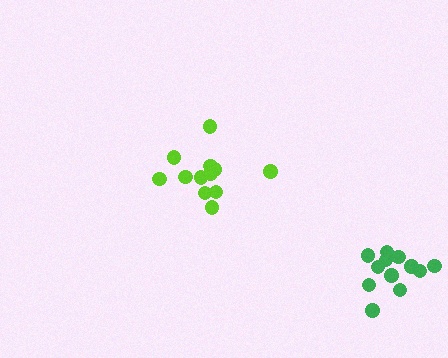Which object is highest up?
The lime cluster is topmost.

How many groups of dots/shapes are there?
There are 2 groups.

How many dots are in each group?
Group 1: 12 dots, Group 2: 12 dots (24 total).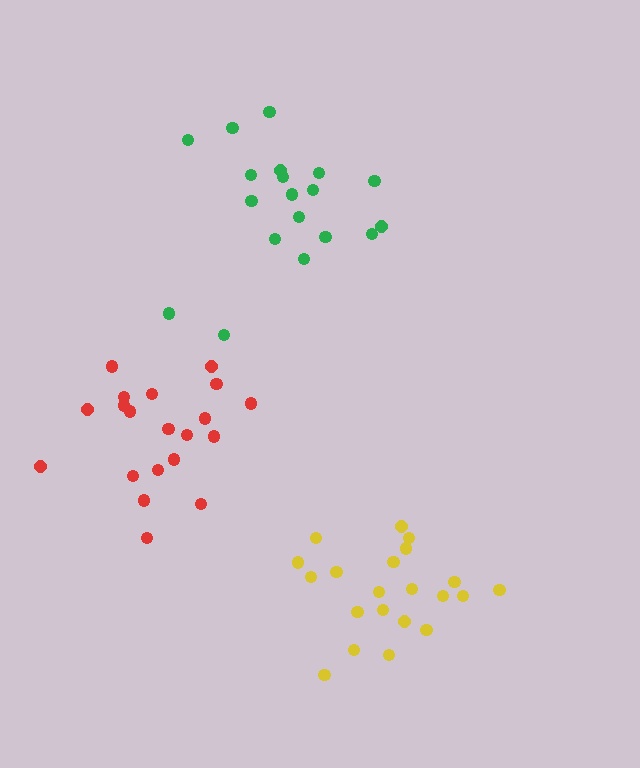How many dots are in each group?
Group 1: 19 dots, Group 2: 20 dots, Group 3: 21 dots (60 total).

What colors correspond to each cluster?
The clusters are colored: green, red, yellow.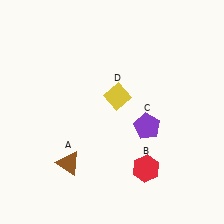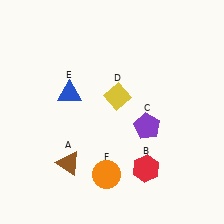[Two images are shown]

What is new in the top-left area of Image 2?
A blue triangle (E) was added in the top-left area of Image 2.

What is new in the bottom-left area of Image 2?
An orange circle (F) was added in the bottom-left area of Image 2.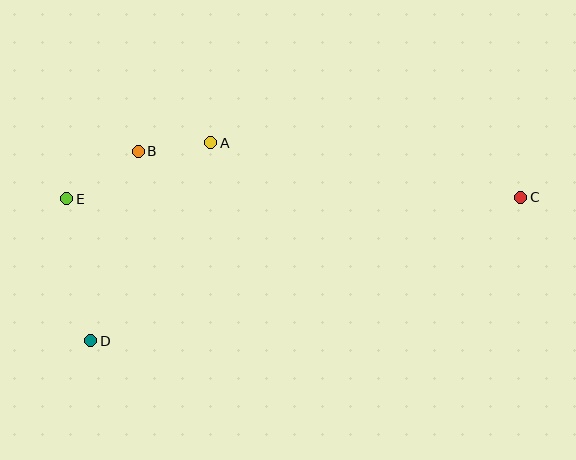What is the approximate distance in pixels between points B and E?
The distance between B and E is approximately 86 pixels.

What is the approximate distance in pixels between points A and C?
The distance between A and C is approximately 315 pixels.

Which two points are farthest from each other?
Points C and E are farthest from each other.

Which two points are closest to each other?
Points A and B are closest to each other.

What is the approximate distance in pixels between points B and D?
The distance between B and D is approximately 196 pixels.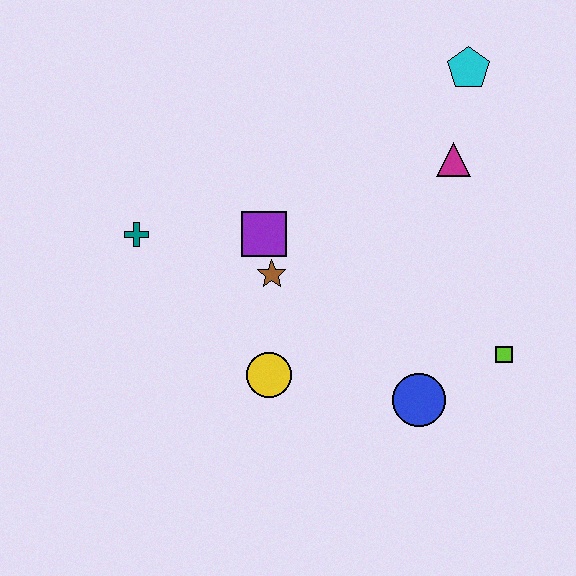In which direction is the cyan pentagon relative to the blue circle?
The cyan pentagon is above the blue circle.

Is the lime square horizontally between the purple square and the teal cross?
No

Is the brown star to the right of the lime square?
No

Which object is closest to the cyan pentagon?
The magenta triangle is closest to the cyan pentagon.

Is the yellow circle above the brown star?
No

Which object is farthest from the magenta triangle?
The teal cross is farthest from the magenta triangle.